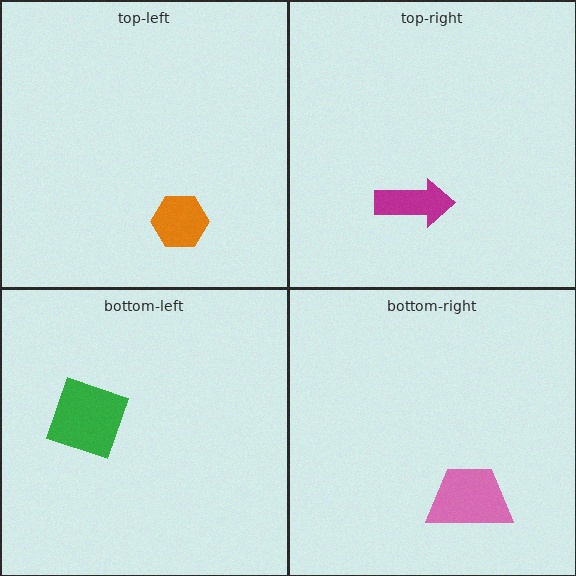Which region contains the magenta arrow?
The top-right region.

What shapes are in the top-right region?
The magenta arrow.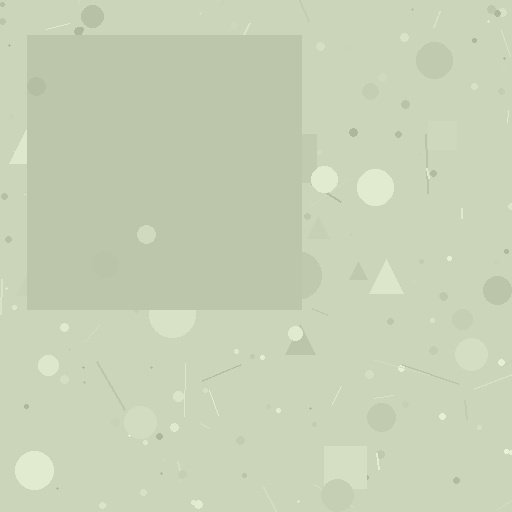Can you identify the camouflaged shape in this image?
The camouflaged shape is a square.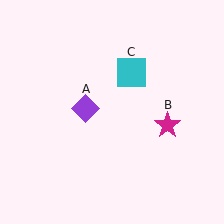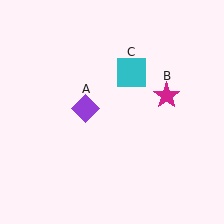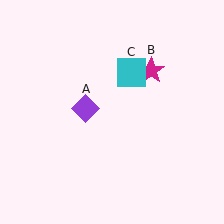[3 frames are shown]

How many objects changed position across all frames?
1 object changed position: magenta star (object B).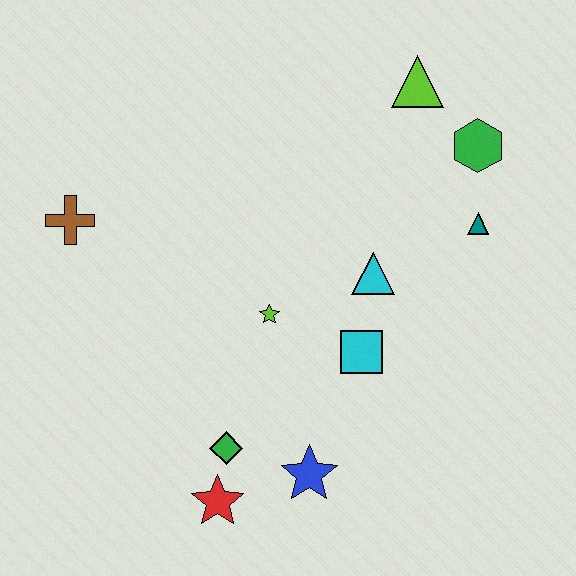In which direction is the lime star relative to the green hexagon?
The lime star is to the left of the green hexagon.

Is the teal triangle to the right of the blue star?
Yes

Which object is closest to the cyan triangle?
The cyan square is closest to the cyan triangle.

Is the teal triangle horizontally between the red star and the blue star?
No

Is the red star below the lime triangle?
Yes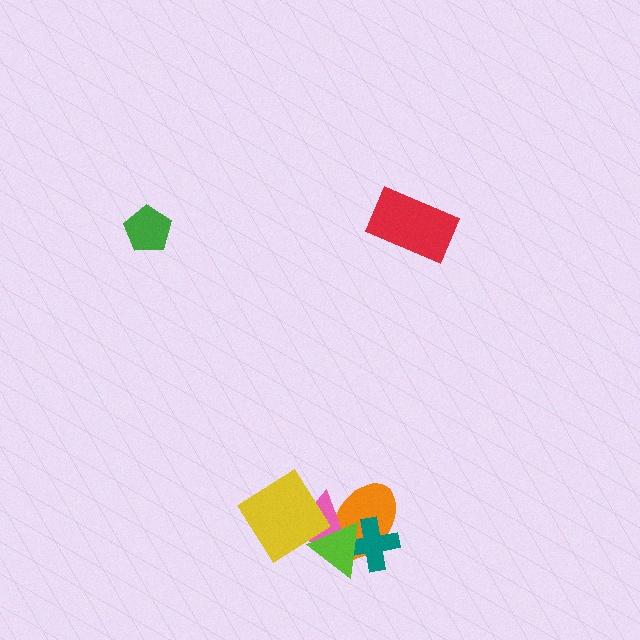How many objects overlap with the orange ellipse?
3 objects overlap with the orange ellipse.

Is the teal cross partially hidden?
Yes, it is partially covered by another shape.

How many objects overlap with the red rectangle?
0 objects overlap with the red rectangle.